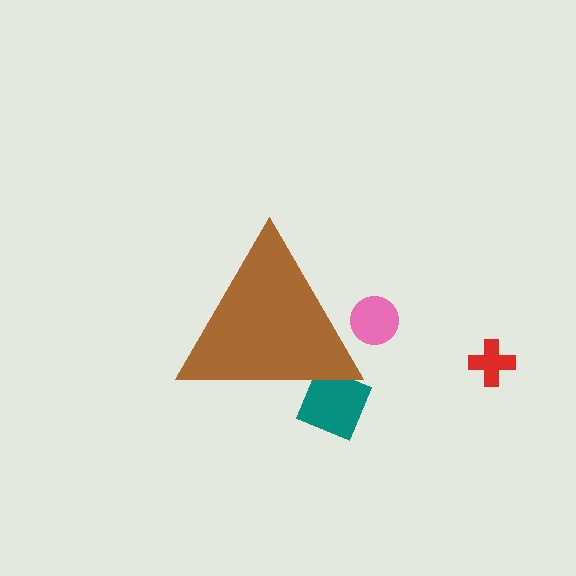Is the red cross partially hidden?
No, the red cross is fully visible.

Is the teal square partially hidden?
Yes, the teal square is partially hidden behind the brown triangle.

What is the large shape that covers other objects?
A brown triangle.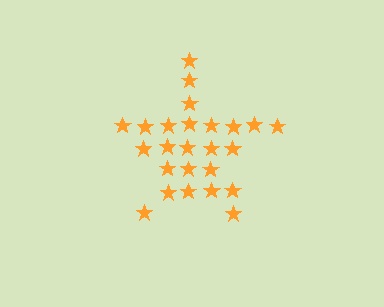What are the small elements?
The small elements are stars.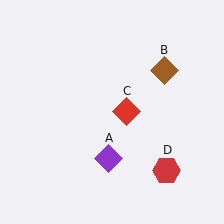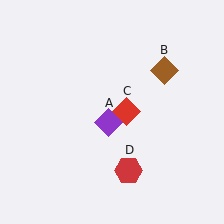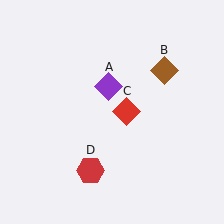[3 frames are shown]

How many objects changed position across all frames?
2 objects changed position: purple diamond (object A), red hexagon (object D).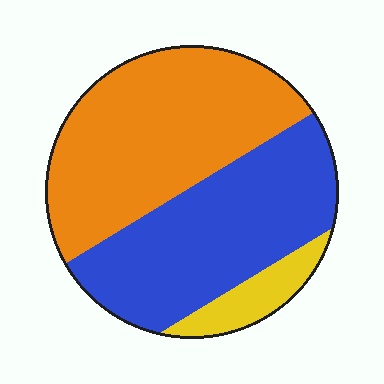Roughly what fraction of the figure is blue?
Blue takes up between a third and a half of the figure.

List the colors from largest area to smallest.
From largest to smallest: orange, blue, yellow.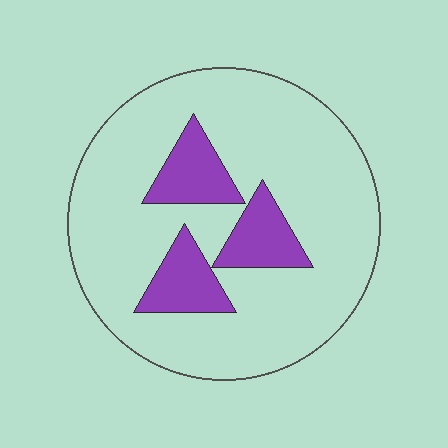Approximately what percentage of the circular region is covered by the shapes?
Approximately 20%.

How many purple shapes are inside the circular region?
3.